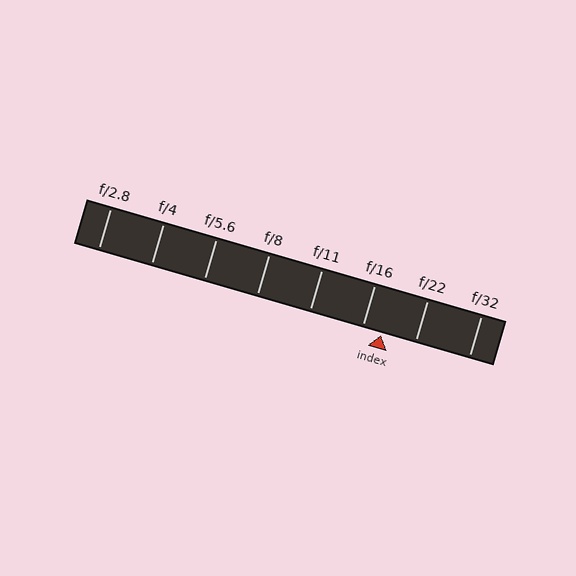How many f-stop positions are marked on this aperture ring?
There are 8 f-stop positions marked.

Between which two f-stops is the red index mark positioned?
The index mark is between f/16 and f/22.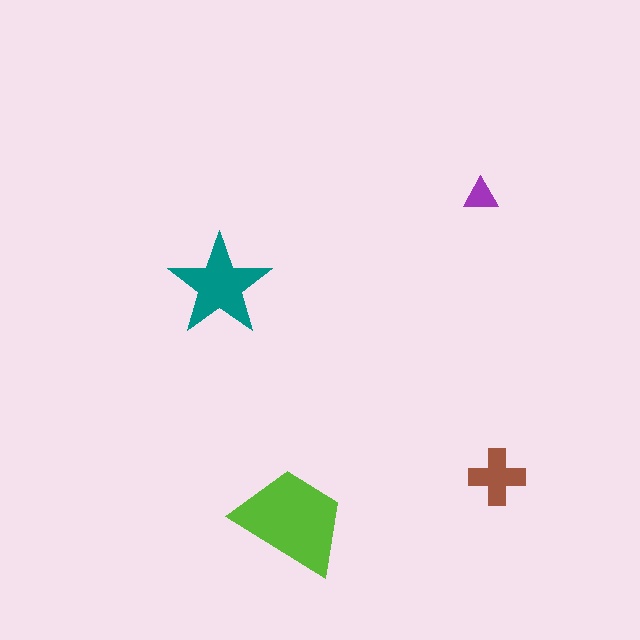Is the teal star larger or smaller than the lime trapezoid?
Smaller.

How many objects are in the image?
There are 4 objects in the image.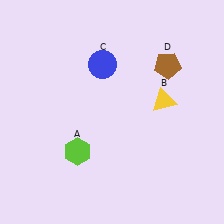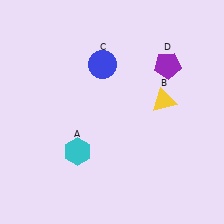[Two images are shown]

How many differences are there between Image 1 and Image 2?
There are 2 differences between the two images.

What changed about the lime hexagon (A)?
In Image 1, A is lime. In Image 2, it changed to cyan.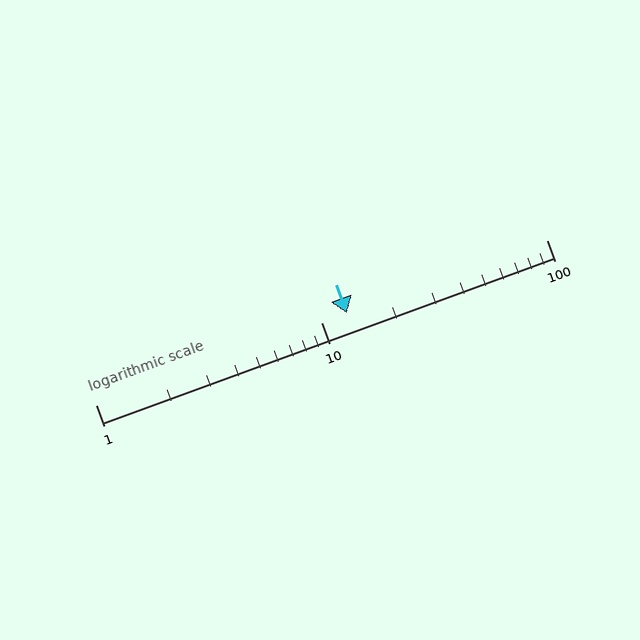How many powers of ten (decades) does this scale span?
The scale spans 2 decades, from 1 to 100.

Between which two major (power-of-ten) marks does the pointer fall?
The pointer is between 10 and 100.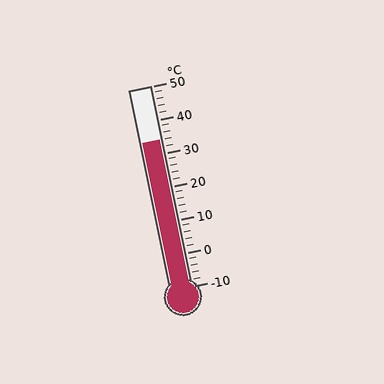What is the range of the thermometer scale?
The thermometer scale ranges from -10°C to 50°C.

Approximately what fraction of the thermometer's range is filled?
The thermometer is filled to approximately 75% of its range.